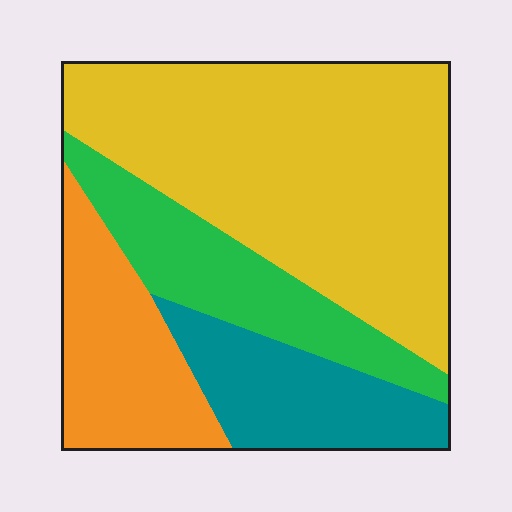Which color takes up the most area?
Yellow, at roughly 50%.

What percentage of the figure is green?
Green takes up about one sixth (1/6) of the figure.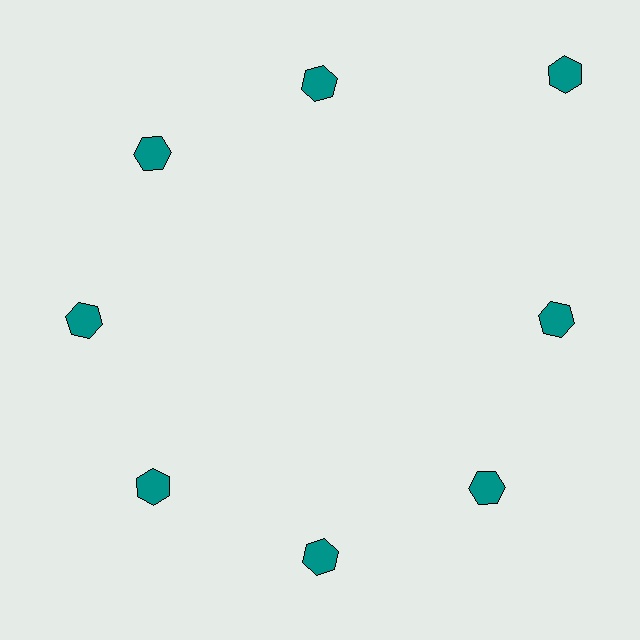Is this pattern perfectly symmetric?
No. The 8 teal hexagons are arranged in a ring, but one element near the 2 o'clock position is pushed outward from the center, breaking the 8-fold rotational symmetry.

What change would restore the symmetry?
The symmetry would be restored by moving it inward, back onto the ring so that all 8 hexagons sit at equal angles and equal distance from the center.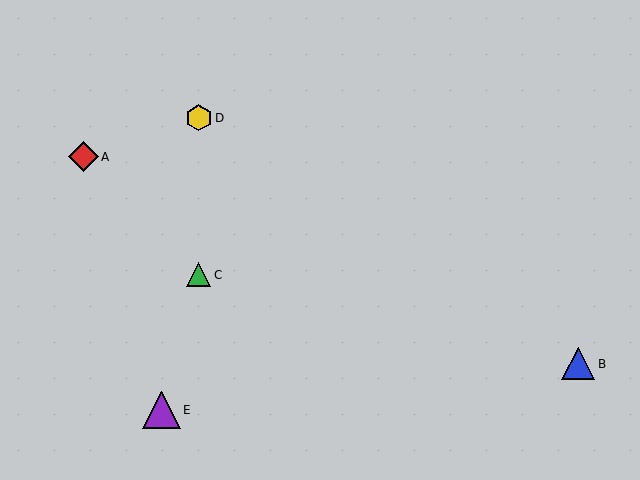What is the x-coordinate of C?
Object C is at x≈199.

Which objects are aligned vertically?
Objects C, D are aligned vertically.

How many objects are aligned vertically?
2 objects (C, D) are aligned vertically.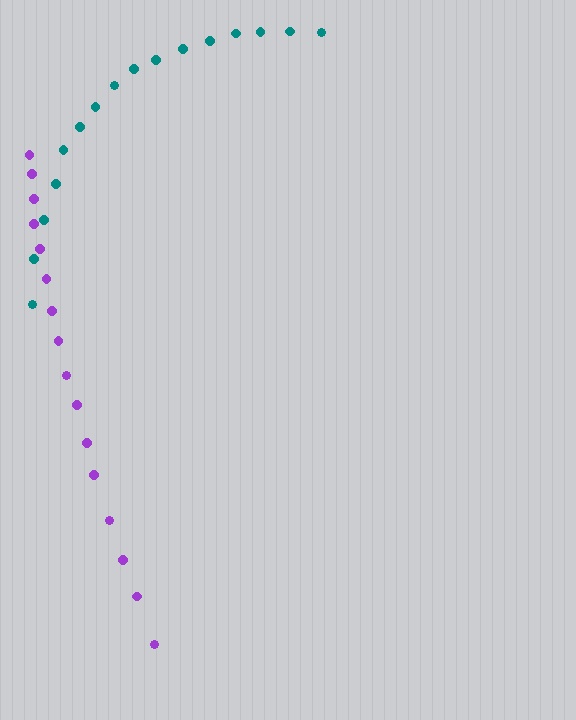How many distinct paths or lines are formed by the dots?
There are 2 distinct paths.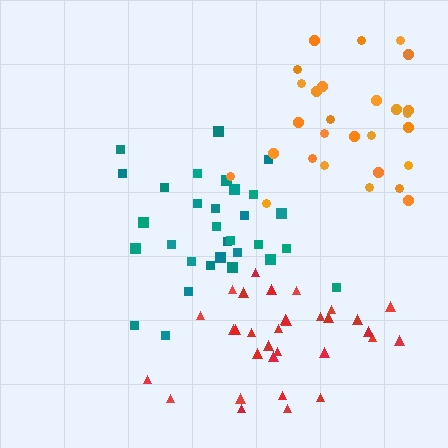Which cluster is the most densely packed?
Red.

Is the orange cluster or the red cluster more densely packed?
Red.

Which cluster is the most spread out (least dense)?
Orange.